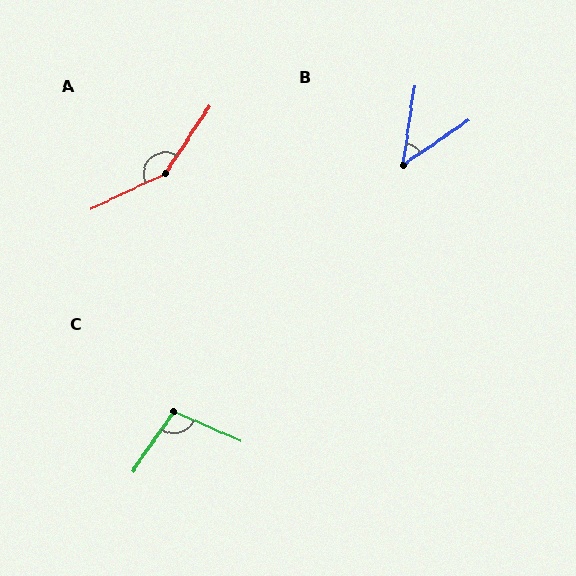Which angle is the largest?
A, at approximately 149 degrees.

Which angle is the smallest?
B, at approximately 48 degrees.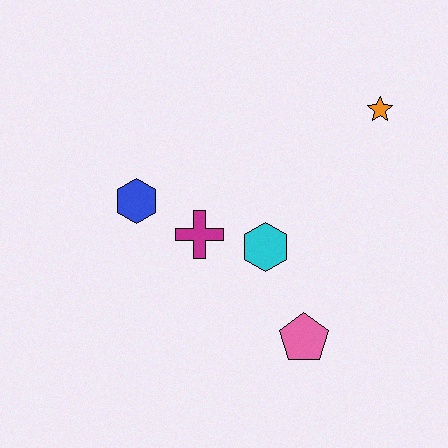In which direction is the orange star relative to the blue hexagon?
The orange star is to the right of the blue hexagon.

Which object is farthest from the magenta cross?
The orange star is farthest from the magenta cross.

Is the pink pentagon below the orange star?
Yes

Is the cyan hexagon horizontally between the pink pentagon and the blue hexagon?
Yes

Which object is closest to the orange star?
The cyan hexagon is closest to the orange star.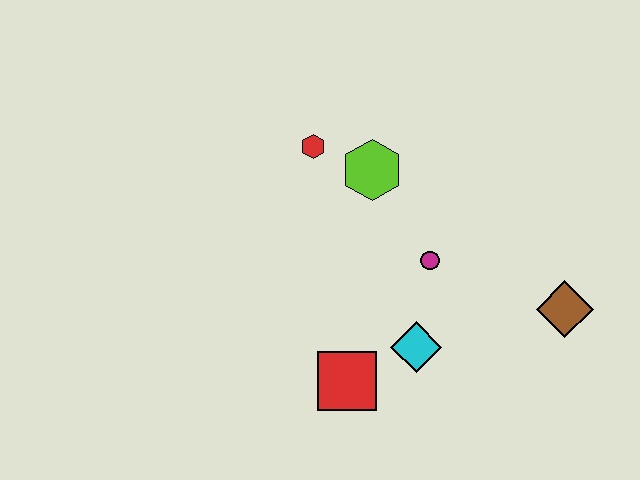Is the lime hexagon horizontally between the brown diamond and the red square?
Yes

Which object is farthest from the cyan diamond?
The red hexagon is farthest from the cyan diamond.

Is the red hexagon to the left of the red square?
Yes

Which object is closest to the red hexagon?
The lime hexagon is closest to the red hexagon.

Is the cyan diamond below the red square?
No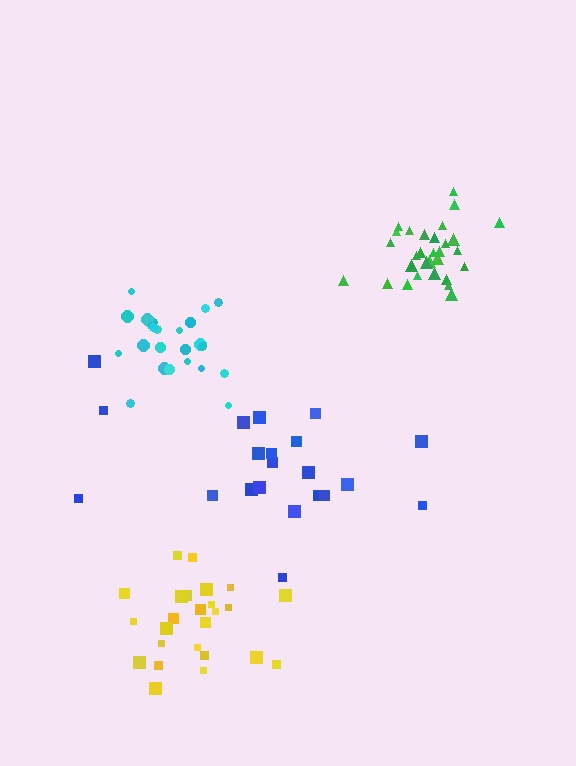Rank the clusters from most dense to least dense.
green, cyan, yellow, blue.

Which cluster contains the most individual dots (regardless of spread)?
Green (31).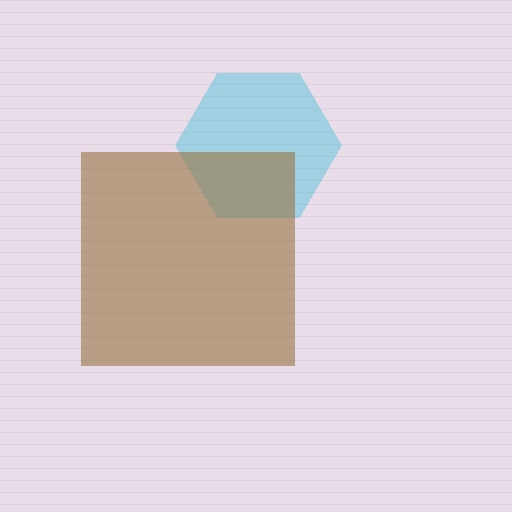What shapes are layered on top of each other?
The layered shapes are: a cyan hexagon, a brown square.